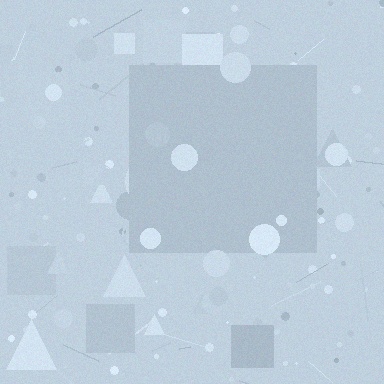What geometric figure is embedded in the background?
A square is embedded in the background.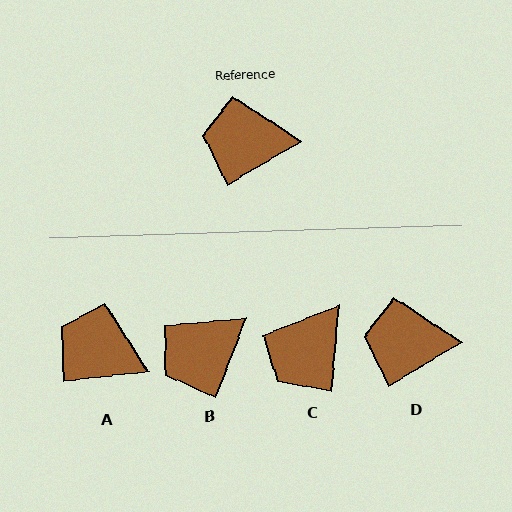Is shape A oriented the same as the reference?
No, it is off by about 24 degrees.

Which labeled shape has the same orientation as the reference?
D.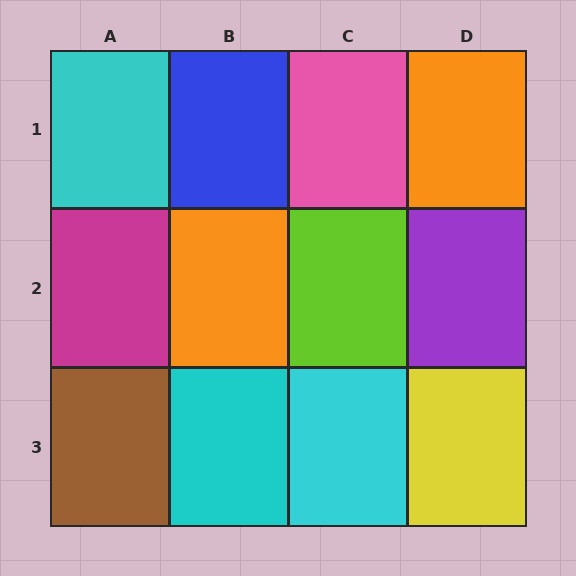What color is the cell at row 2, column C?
Lime.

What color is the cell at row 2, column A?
Magenta.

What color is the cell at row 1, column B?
Blue.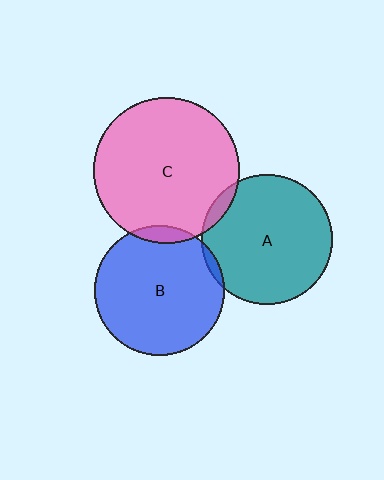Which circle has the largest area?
Circle C (pink).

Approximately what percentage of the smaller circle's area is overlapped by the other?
Approximately 5%.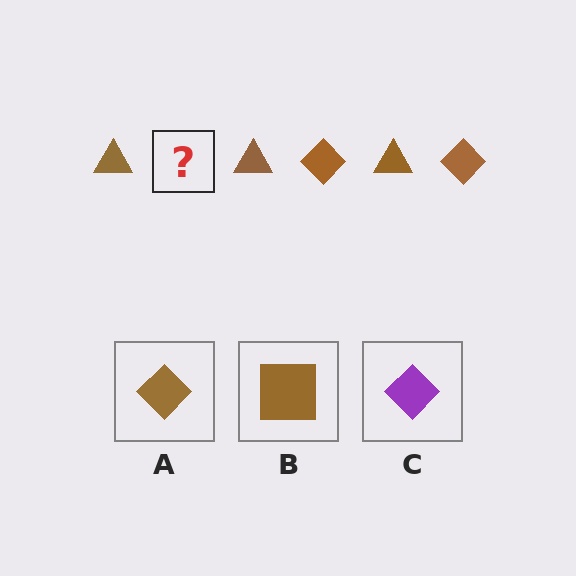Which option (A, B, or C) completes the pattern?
A.